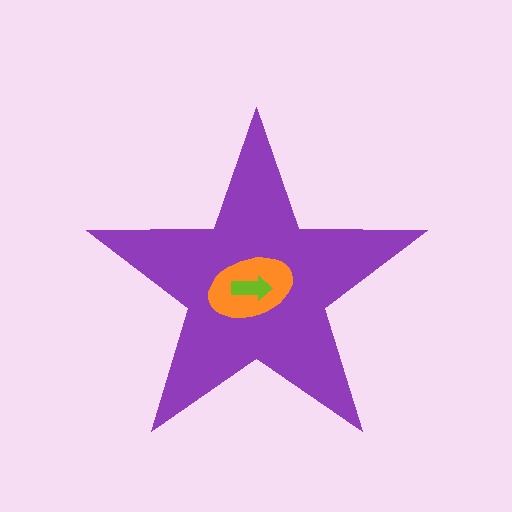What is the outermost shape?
The purple star.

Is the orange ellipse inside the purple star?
Yes.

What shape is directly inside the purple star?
The orange ellipse.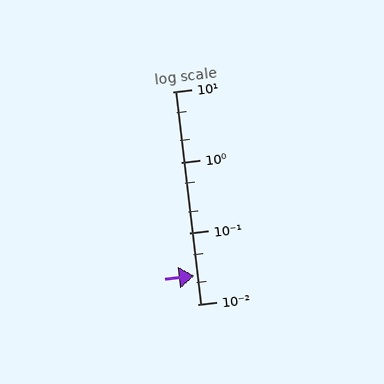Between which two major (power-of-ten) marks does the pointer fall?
The pointer is between 0.01 and 0.1.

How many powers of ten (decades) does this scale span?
The scale spans 3 decades, from 0.01 to 10.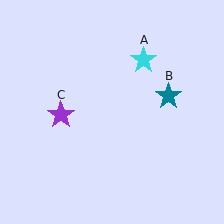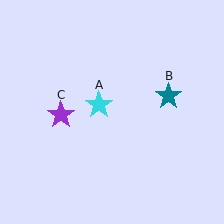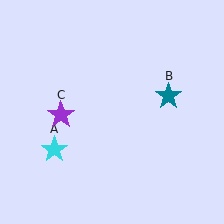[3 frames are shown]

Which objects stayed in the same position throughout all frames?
Teal star (object B) and purple star (object C) remained stationary.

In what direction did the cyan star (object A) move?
The cyan star (object A) moved down and to the left.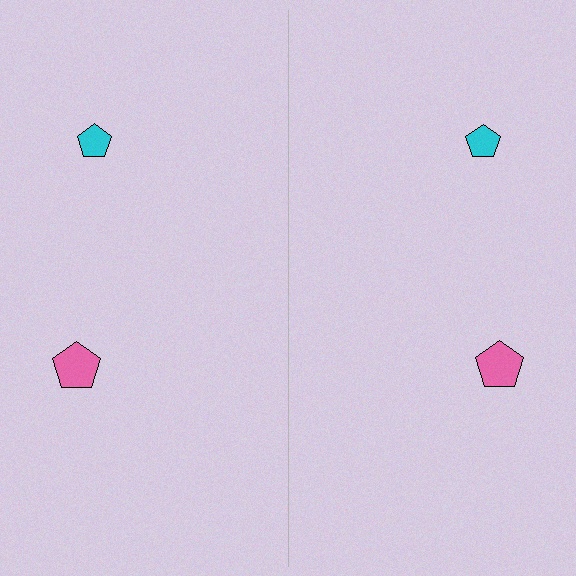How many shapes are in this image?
There are 4 shapes in this image.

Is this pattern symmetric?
Yes, this pattern has bilateral (reflection) symmetry.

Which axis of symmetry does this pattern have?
The pattern has a vertical axis of symmetry running through the center of the image.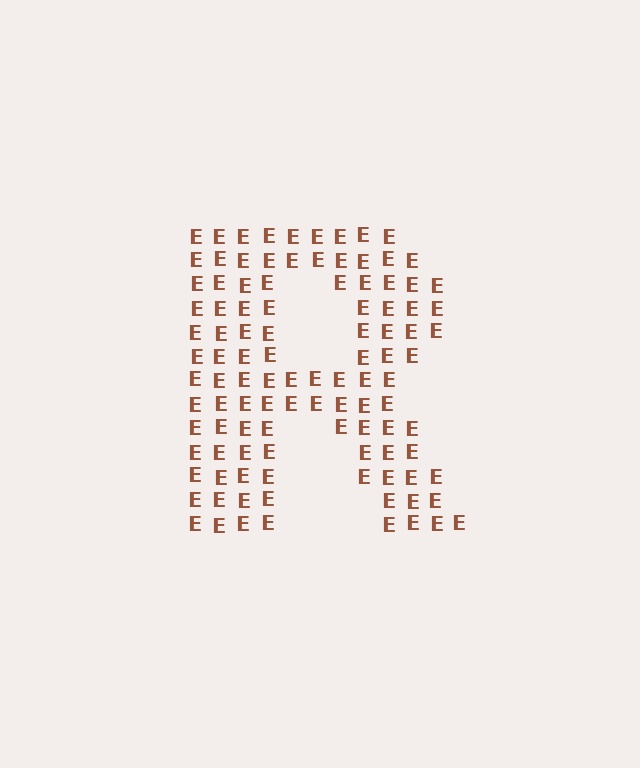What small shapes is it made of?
It is made of small letter E's.